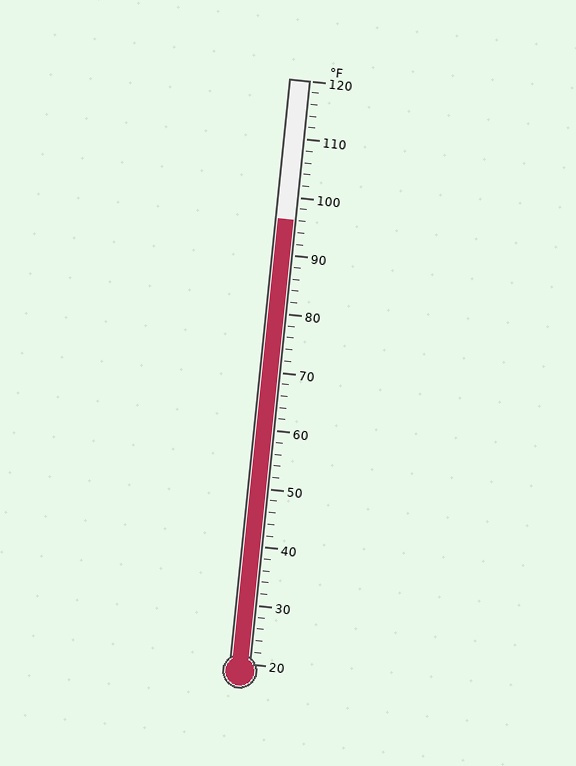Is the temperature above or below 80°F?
The temperature is above 80°F.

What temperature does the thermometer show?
The thermometer shows approximately 96°F.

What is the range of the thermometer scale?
The thermometer scale ranges from 20°F to 120°F.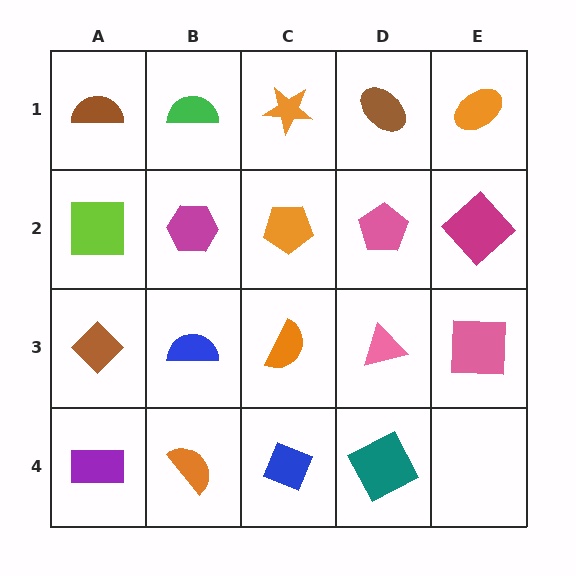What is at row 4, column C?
A blue diamond.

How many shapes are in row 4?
4 shapes.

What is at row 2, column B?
A magenta hexagon.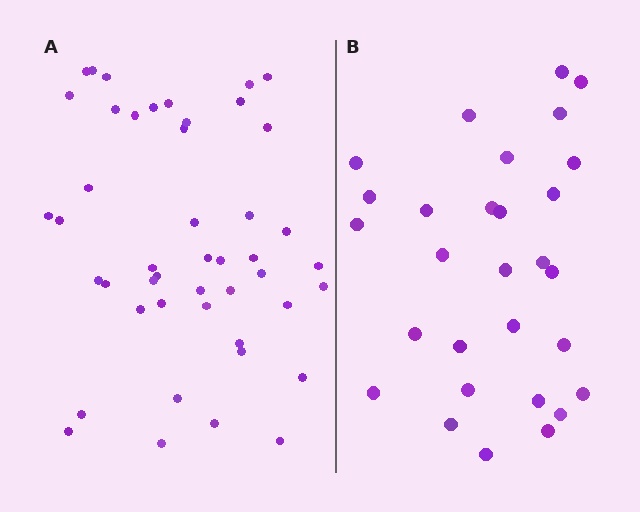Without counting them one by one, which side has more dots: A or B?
Region A (the left region) has more dots.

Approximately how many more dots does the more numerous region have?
Region A has approximately 15 more dots than region B.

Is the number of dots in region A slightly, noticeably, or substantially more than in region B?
Region A has substantially more. The ratio is roughly 1.6 to 1.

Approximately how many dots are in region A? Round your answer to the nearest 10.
About 50 dots. (The exact count is 46, which rounds to 50.)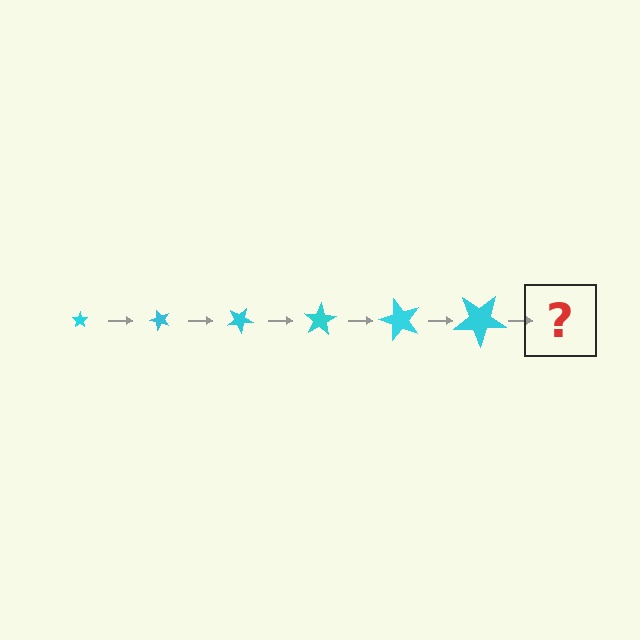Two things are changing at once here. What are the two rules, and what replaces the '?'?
The two rules are that the star grows larger each step and it rotates 50 degrees each step. The '?' should be a star, larger than the previous one and rotated 300 degrees from the start.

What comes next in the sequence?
The next element should be a star, larger than the previous one and rotated 300 degrees from the start.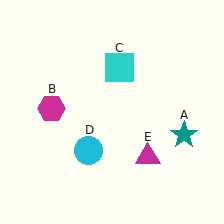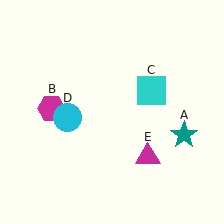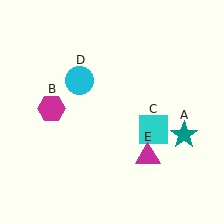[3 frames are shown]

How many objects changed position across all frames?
2 objects changed position: cyan square (object C), cyan circle (object D).